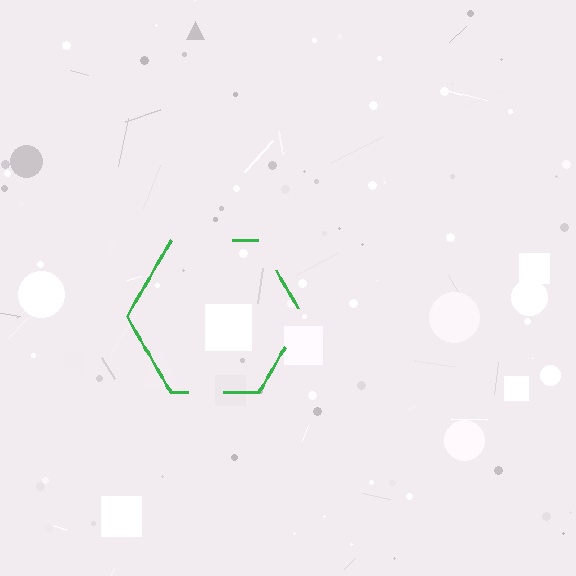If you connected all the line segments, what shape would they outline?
They would outline a hexagon.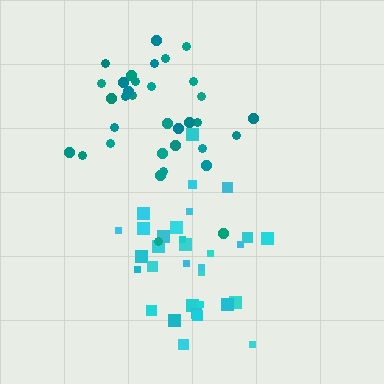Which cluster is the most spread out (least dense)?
Teal.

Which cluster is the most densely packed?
Cyan.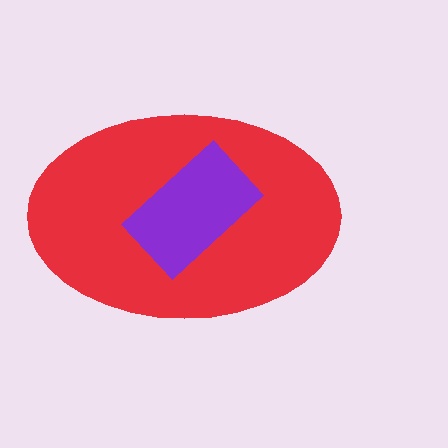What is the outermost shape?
The red ellipse.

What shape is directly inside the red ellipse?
The purple rectangle.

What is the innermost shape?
The purple rectangle.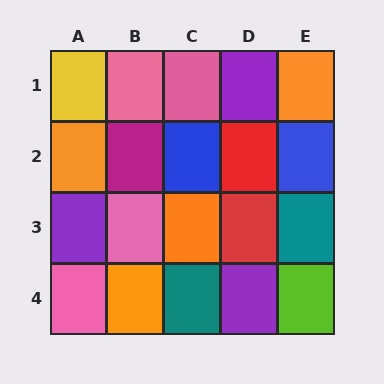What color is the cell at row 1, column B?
Pink.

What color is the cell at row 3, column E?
Teal.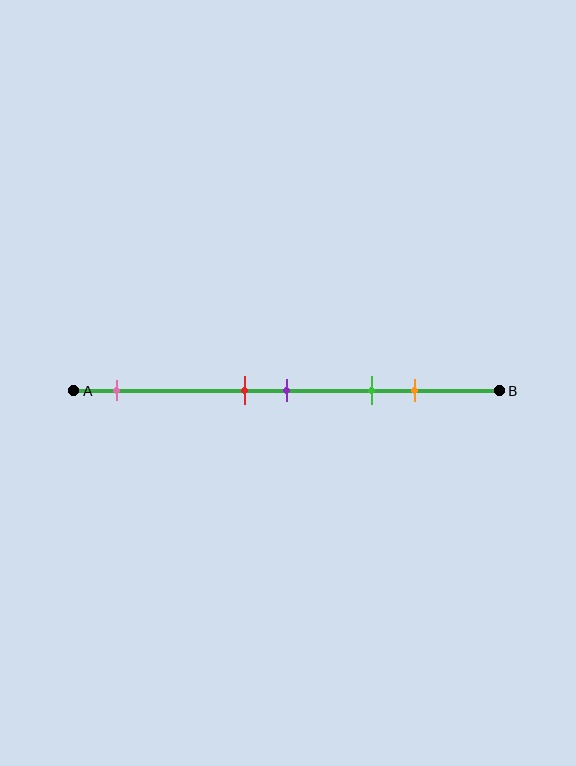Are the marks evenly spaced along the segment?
No, the marks are not evenly spaced.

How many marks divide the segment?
There are 5 marks dividing the segment.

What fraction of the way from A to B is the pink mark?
The pink mark is approximately 10% (0.1) of the way from A to B.